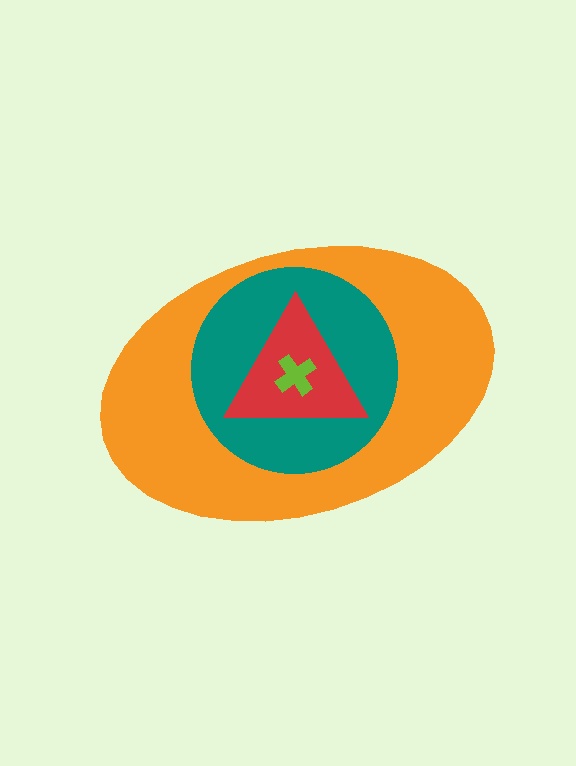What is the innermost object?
The lime cross.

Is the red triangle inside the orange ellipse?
Yes.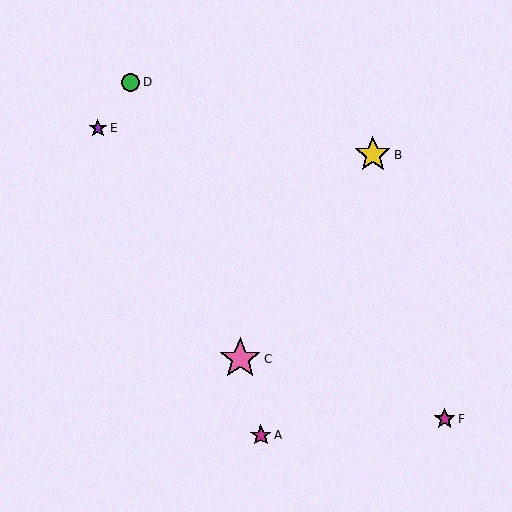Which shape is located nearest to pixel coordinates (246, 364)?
The pink star (labeled C) at (240, 359) is nearest to that location.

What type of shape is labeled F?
Shape F is a magenta star.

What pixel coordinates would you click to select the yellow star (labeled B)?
Click at (373, 155) to select the yellow star B.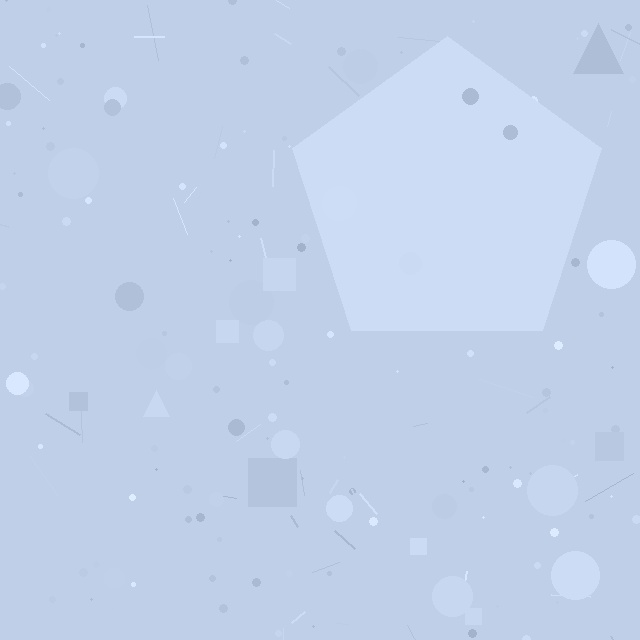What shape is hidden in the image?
A pentagon is hidden in the image.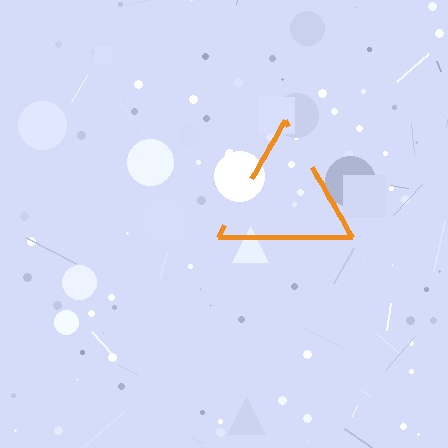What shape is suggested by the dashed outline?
The dashed outline suggests a triangle.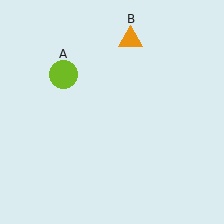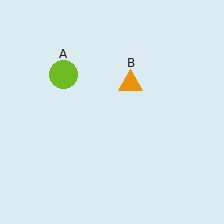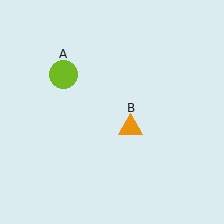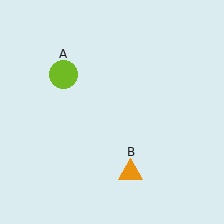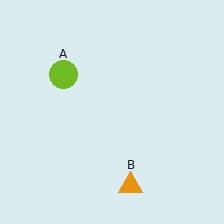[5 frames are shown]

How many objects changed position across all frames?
1 object changed position: orange triangle (object B).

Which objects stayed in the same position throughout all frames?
Lime circle (object A) remained stationary.